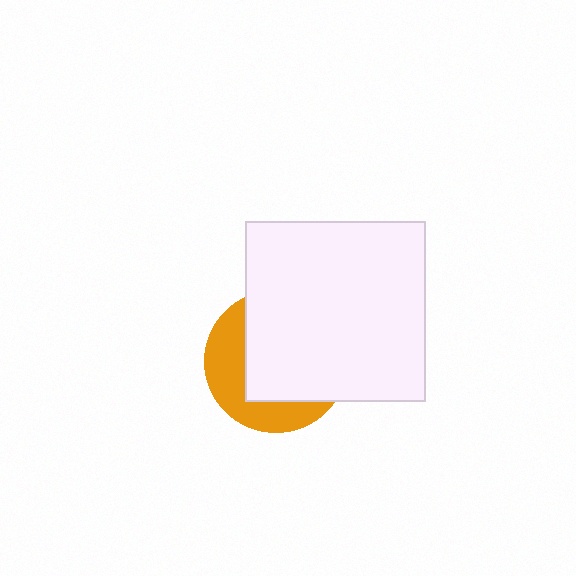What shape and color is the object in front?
The object in front is a white square.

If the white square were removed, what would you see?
You would see the complete orange circle.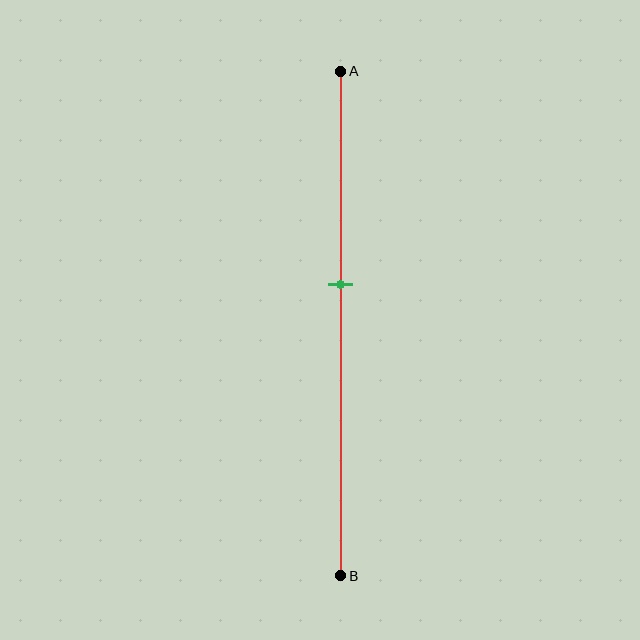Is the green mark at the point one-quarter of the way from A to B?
No, the mark is at about 40% from A, not at the 25% one-quarter point.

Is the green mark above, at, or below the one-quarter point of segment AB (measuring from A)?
The green mark is below the one-quarter point of segment AB.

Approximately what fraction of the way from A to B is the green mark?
The green mark is approximately 40% of the way from A to B.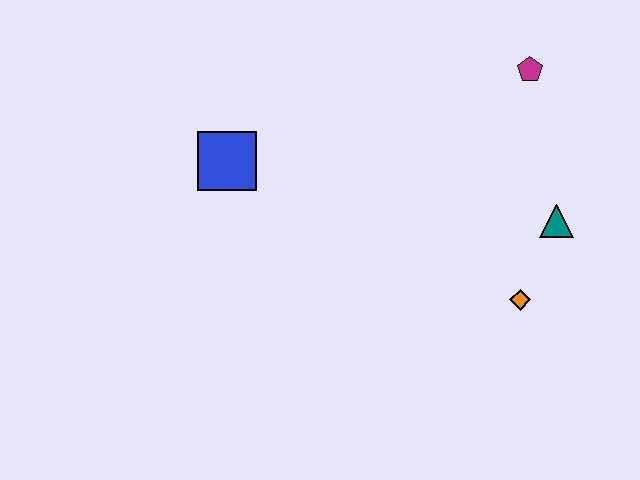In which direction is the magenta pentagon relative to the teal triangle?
The magenta pentagon is above the teal triangle.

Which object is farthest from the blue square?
The teal triangle is farthest from the blue square.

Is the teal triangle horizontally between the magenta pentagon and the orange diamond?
No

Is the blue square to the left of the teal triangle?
Yes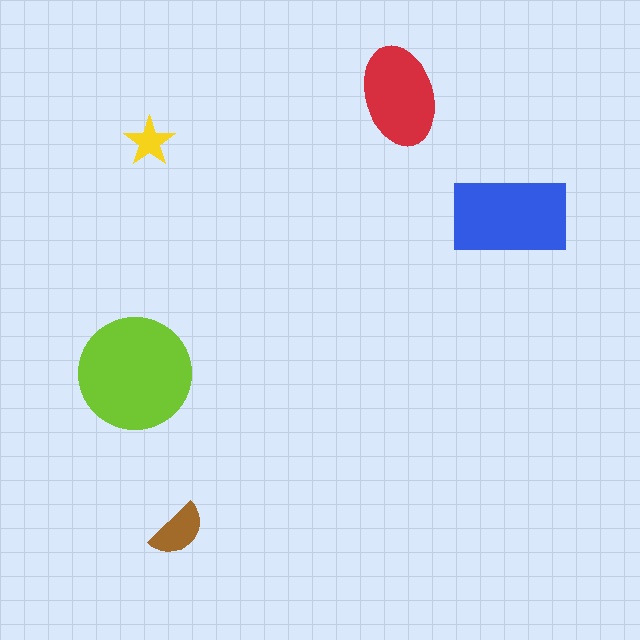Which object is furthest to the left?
The lime circle is leftmost.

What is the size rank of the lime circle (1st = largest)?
1st.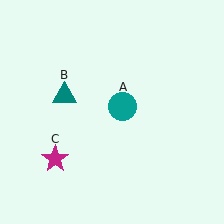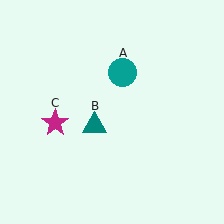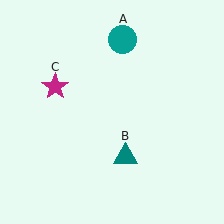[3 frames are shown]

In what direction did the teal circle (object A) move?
The teal circle (object A) moved up.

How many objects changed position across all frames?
3 objects changed position: teal circle (object A), teal triangle (object B), magenta star (object C).